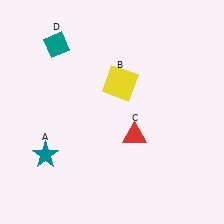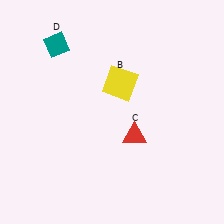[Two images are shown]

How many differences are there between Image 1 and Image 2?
There is 1 difference between the two images.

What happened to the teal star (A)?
The teal star (A) was removed in Image 2. It was in the bottom-left area of Image 1.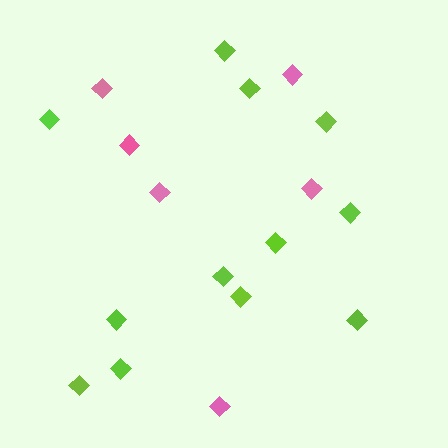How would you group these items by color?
There are 2 groups: one group of pink diamonds (6) and one group of lime diamonds (12).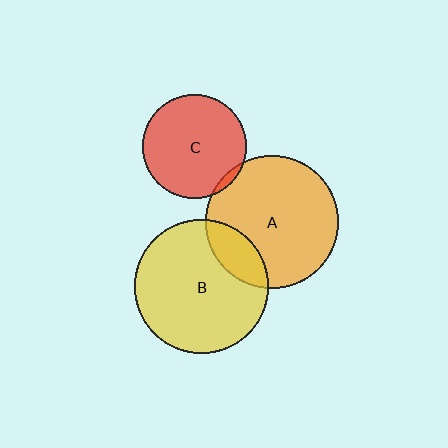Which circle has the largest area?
Circle B (yellow).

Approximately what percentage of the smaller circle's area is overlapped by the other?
Approximately 15%.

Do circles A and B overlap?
Yes.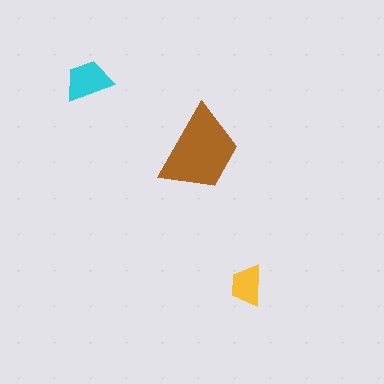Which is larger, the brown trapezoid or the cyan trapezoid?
The brown one.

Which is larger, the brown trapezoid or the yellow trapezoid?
The brown one.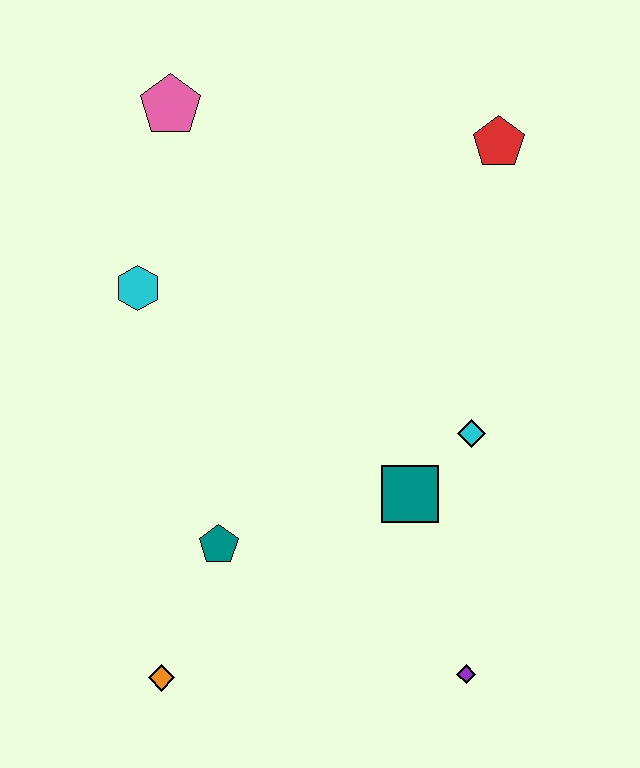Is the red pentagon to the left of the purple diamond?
No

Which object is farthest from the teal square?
The pink pentagon is farthest from the teal square.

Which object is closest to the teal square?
The cyan diamond is closest to the teal square.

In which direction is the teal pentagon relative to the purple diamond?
The teal pentagon is to the left of the purple diamond.